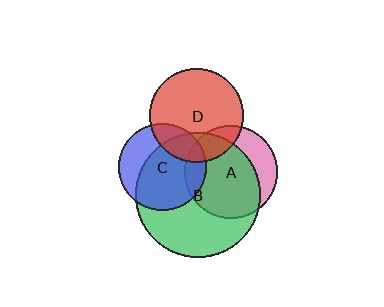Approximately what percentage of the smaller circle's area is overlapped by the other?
Approximately 65%.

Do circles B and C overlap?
Yes.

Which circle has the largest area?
Circle B (green).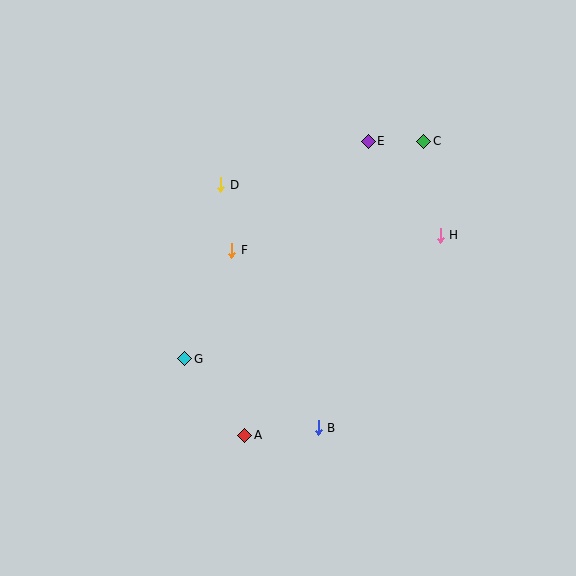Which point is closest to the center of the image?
Point F at (232, 250) is closest to the center.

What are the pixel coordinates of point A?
Point A is at (245, 435).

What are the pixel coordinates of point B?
Point B is at (318, 428).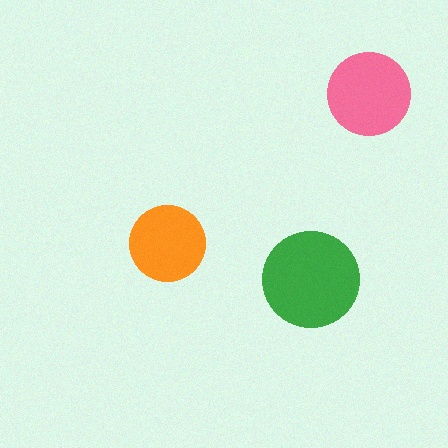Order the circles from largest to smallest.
the green one, the pink one, the orange one.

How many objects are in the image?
There are 3 objects in the image.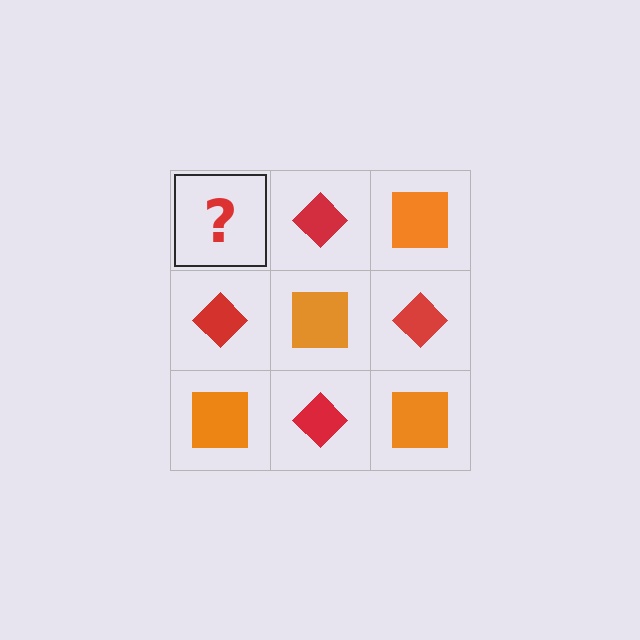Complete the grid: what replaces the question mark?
The question mark should be replaced with an orange square.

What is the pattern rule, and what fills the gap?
The rule is that it alternates orange square and red diamond in a checkerboard pattern. The gap should be filled with an orange square.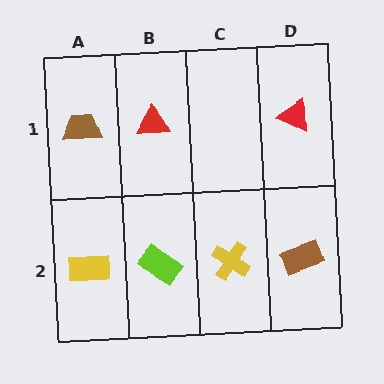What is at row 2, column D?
A brown rectangle.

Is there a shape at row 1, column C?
No, that cell is empty.